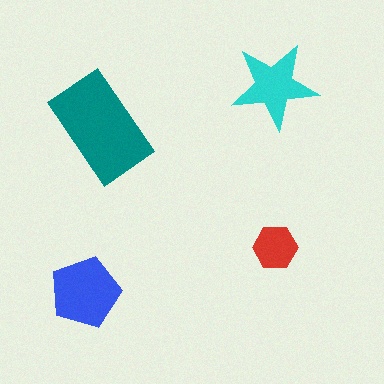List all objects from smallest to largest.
The red hexagon, the cyan star, the blue pentagon, the teal rectangle.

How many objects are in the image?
There are 4 objects in the image.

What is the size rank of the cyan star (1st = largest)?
3rd.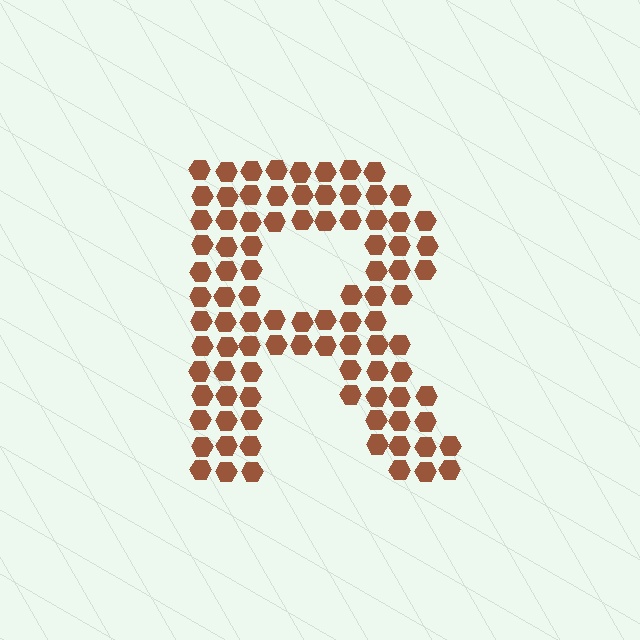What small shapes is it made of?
It is made of small hexagons.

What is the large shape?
The large shape is the letter R.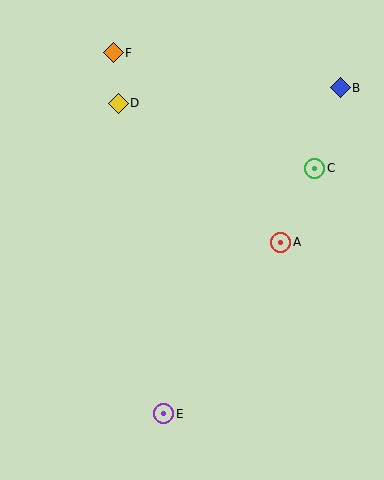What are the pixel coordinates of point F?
Point F is at (113, 53).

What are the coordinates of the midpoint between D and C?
The midpoint between D and C is at (216, 136).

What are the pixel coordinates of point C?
Point C is at (315, 168).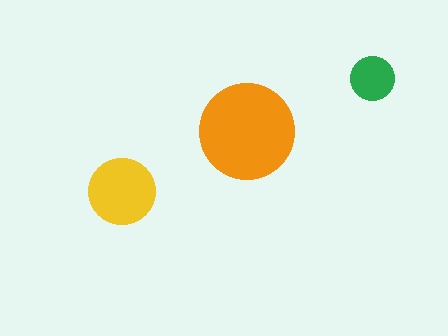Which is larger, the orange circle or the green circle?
The orange one.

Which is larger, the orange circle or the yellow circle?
The orange one.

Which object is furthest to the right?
The green circle is rightmost.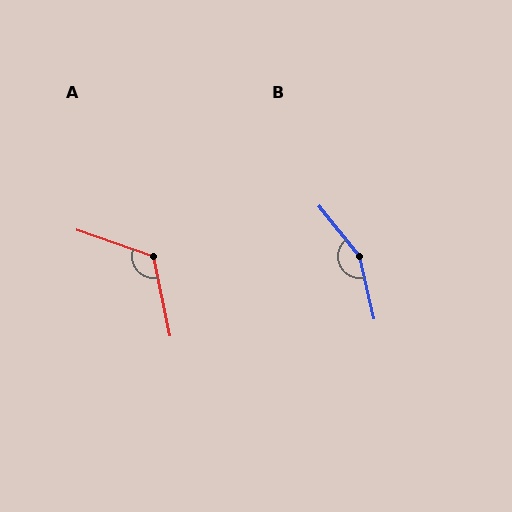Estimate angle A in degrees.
Approximately 121 degrees.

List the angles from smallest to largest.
A (121°), B (154°).